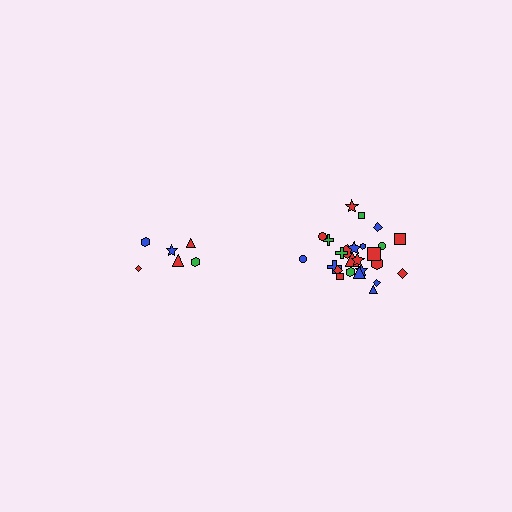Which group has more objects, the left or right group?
The right group.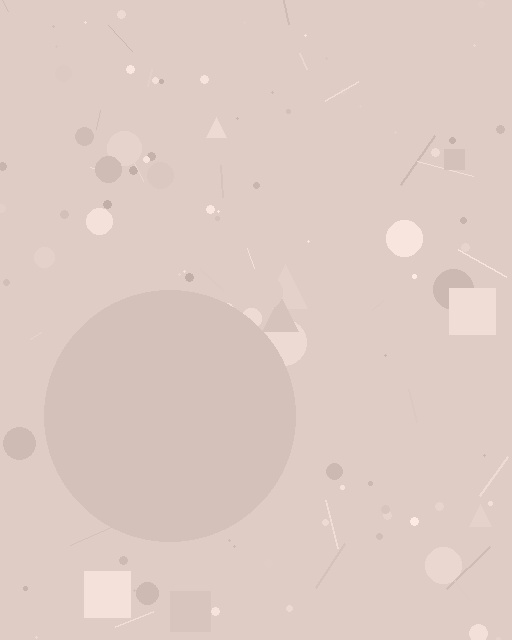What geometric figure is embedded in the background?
A circle is embedded in the background.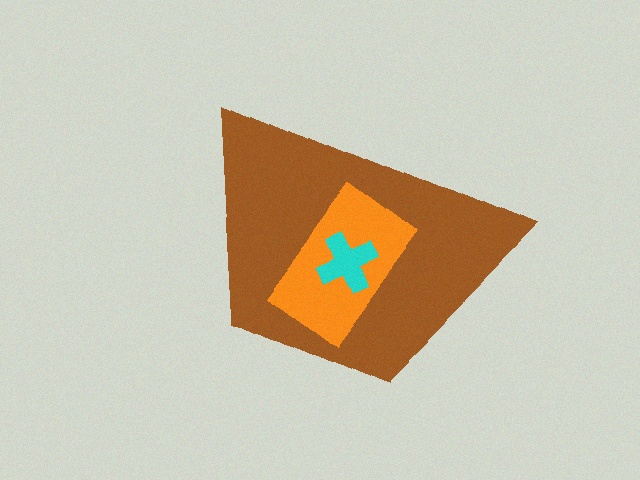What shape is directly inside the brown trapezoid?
The orange rectangle.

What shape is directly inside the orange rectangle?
The cyan cross.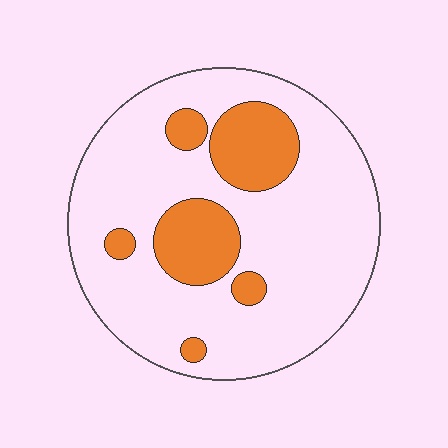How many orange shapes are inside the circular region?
6.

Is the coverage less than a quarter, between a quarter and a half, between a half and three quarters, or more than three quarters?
Less than a quarter.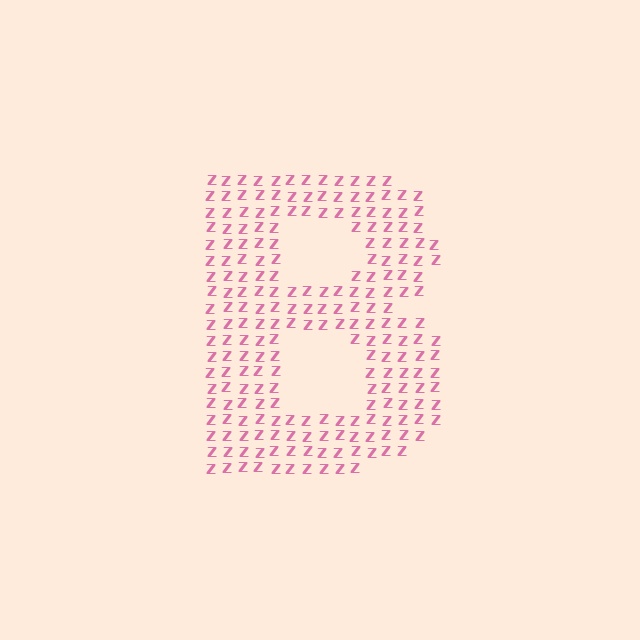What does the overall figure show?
The overall figure shows the letter B.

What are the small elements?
The small elements are letter Z's.